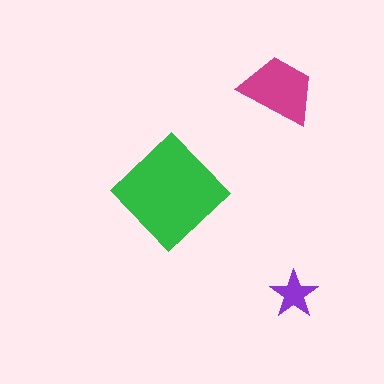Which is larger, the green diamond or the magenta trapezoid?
The green diamond.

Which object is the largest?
The green diamond.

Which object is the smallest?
The purple star.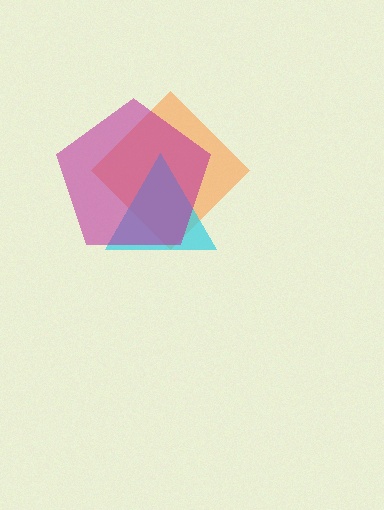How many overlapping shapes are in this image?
There are 3 overlapping shapes in the image.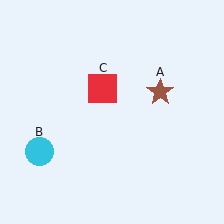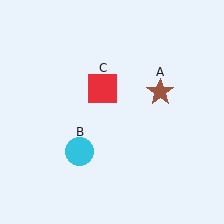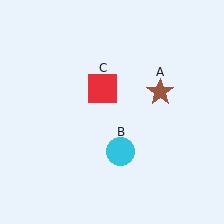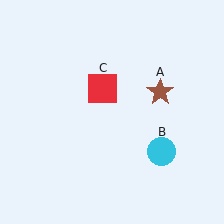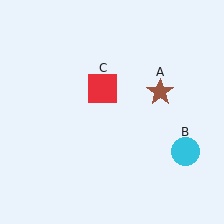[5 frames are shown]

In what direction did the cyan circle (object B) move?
The cyan circle (object B) moved right.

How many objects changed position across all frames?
1 object changed position: cyan circle (object B).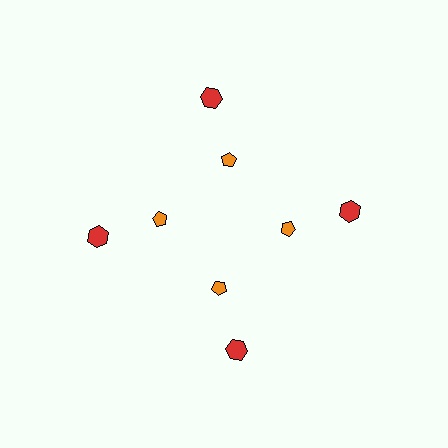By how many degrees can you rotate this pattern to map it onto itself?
The pattern maps onto itself every 90 degrees of rotation.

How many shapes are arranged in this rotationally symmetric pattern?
There are 8 shapes, arranged in 4 groups of 2.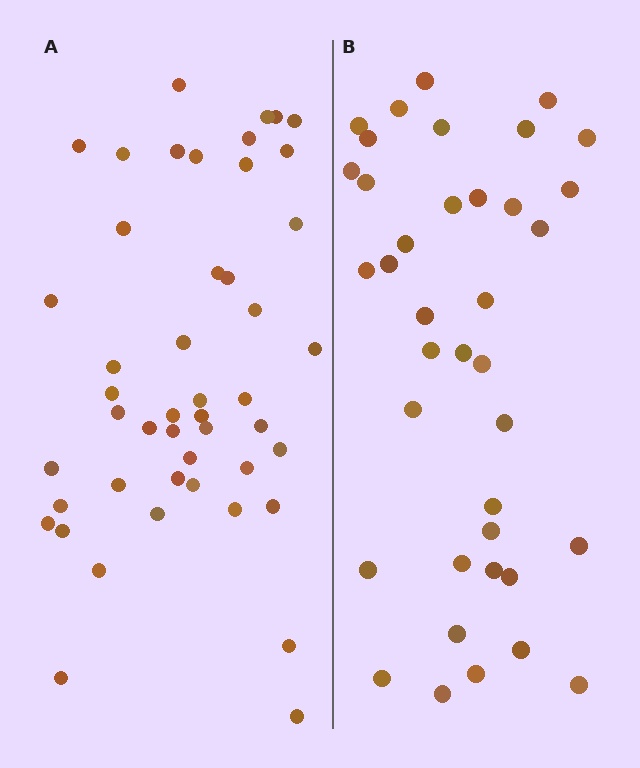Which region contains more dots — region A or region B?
Region A (the left region) has more dots.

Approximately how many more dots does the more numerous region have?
Region A has roughly 8 or so more dots than region B.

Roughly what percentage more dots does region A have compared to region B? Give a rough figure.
About 25% more.